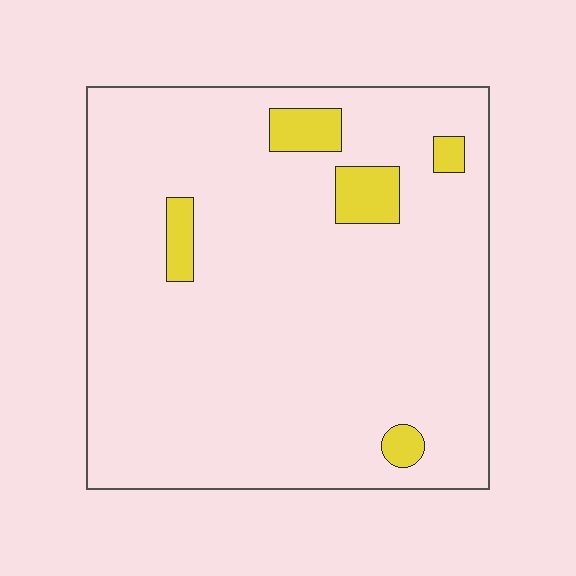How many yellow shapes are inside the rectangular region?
5.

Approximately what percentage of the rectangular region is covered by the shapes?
Approximately 5%.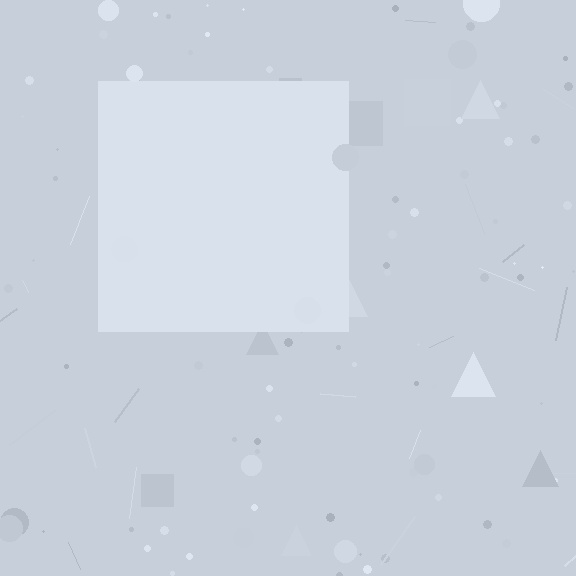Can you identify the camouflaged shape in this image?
The camouflaged shape is a square.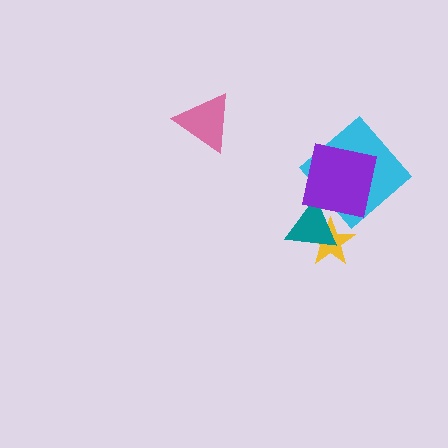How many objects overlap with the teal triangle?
2 objects overlap with the teal triangle.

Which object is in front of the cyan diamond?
The purple square is in front of the cyan diamond.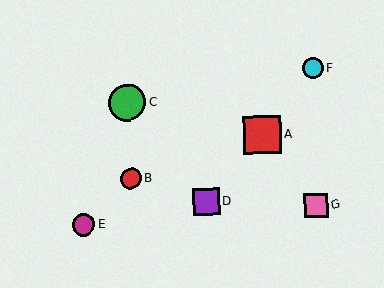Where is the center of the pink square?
The center of the pink square is at (316, 205).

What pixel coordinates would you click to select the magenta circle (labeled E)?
Click at (84, 225) to select the magenta circle E.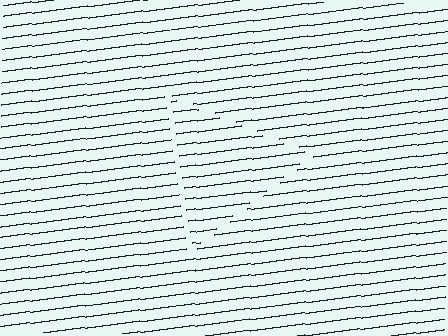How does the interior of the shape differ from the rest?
The interior of the shape contains the same grating, shifted by half a period — the contour is defined by the phase discontinuity where line-ends from the inner and outer gratings abut.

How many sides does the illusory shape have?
3 sides — the line-ends trace a triangle.